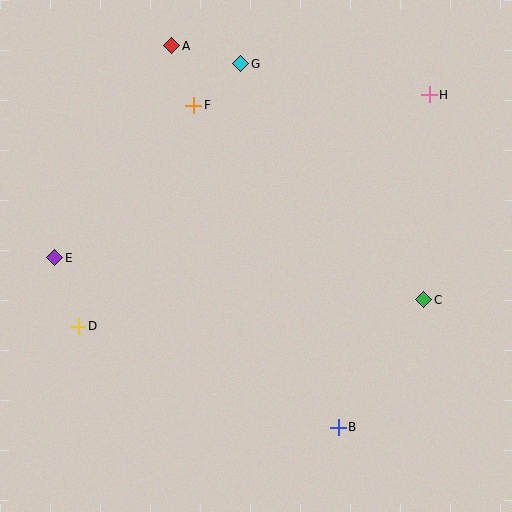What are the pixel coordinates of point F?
Point F is at (194, 105).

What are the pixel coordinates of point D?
Point D is at (78, 326).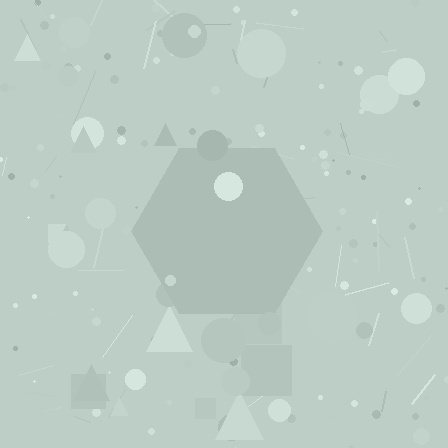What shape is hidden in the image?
A hexagon is hidden in the image.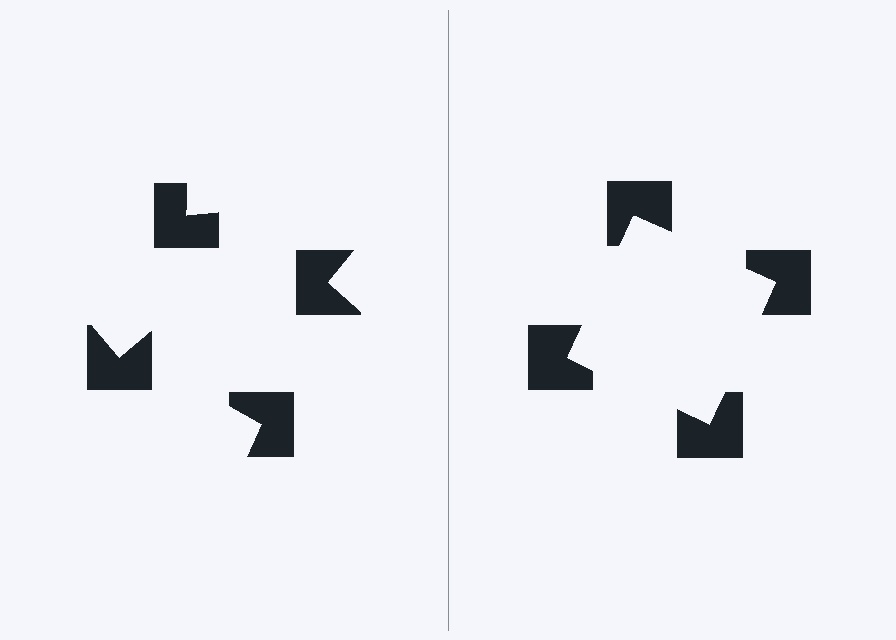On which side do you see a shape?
An illusory square appears on the right side. On the left side the wedge cuts are rotated, so no coherent shape forms.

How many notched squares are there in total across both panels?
8 — 4 on each side.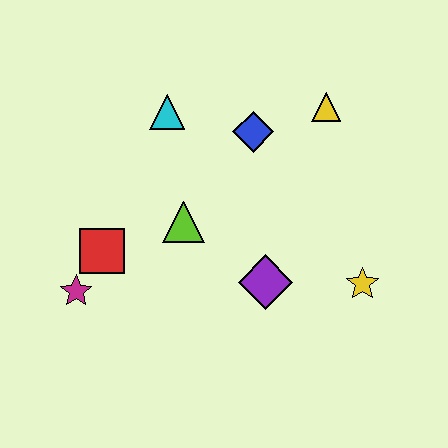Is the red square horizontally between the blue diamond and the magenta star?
Yes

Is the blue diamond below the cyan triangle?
Yes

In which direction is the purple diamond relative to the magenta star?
The purple diamond is to the right of the magenta star.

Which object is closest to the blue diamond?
The yellow triangle is closest to the blue diamond.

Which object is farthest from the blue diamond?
The magenta star is farthest from the blue diamond.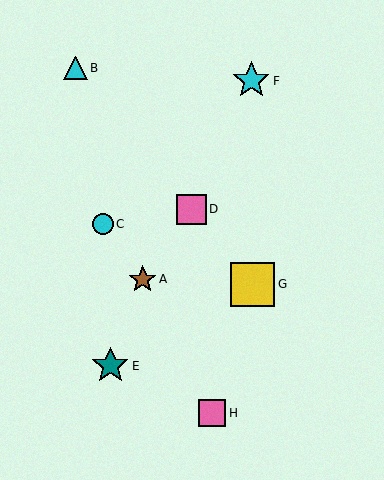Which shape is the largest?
The yellow square (labeled G) is the largest.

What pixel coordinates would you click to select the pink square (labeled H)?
Click at (212, 413) to select the pink square H.